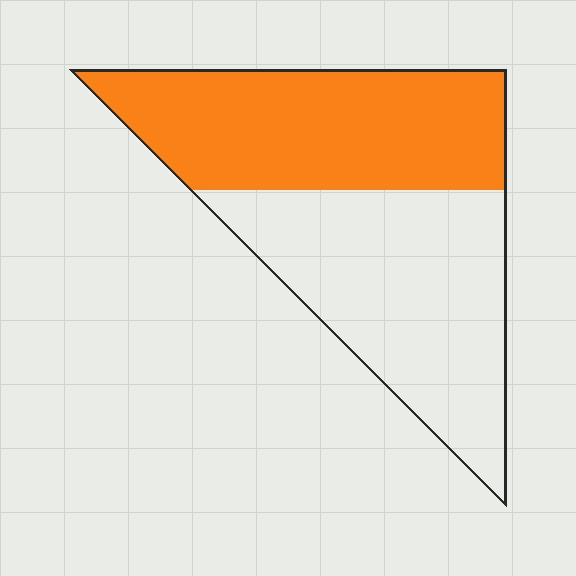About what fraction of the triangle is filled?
About one half (1/2).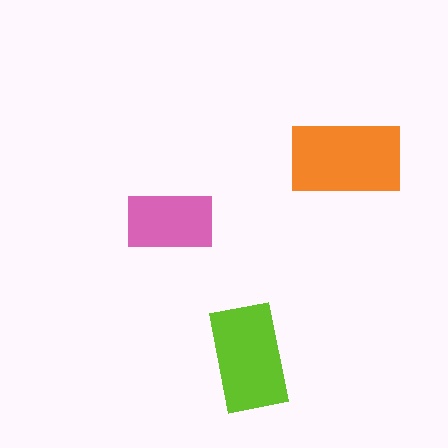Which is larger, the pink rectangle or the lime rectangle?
The lime one.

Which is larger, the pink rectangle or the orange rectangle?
The orange one.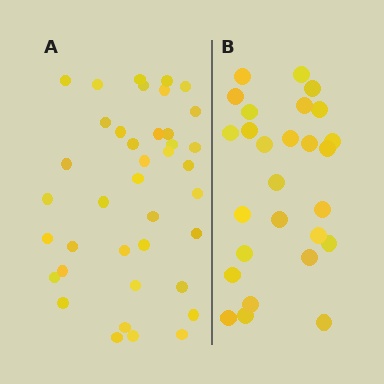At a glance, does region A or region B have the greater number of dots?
Region A (the left region) has more dots.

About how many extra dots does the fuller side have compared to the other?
Region A has roughly 12 or so more dots than region B.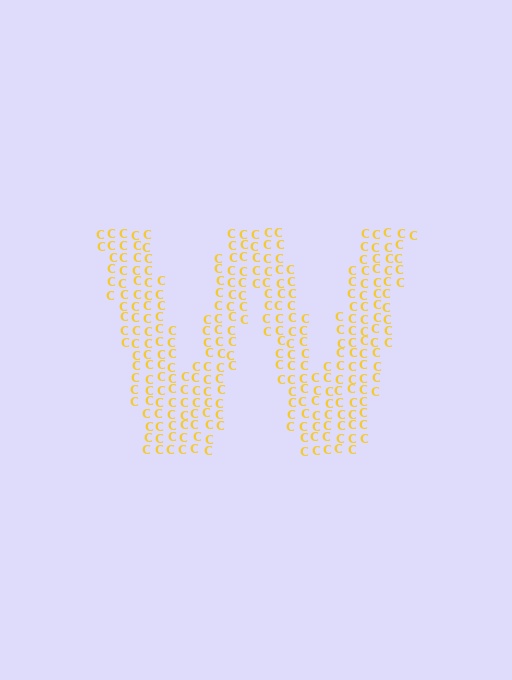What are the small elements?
The small elements are letter C's.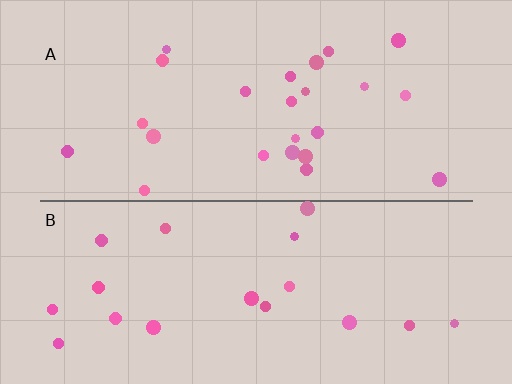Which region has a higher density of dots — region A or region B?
A (the top).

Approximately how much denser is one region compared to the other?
Approximately 1.3× — region A over region B.